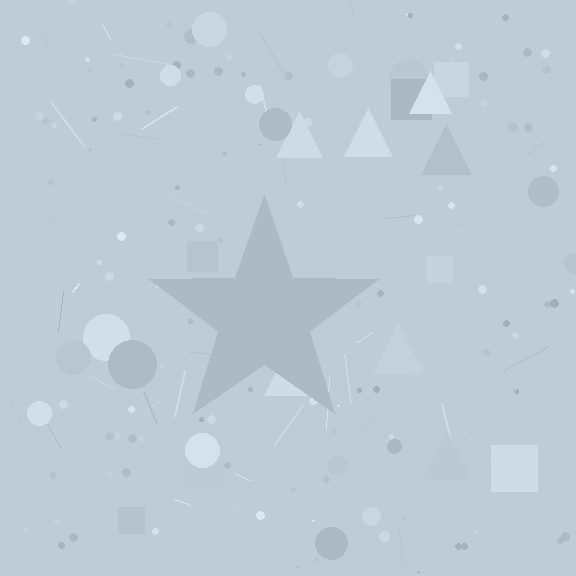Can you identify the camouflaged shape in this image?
The camouflaged shape is a star.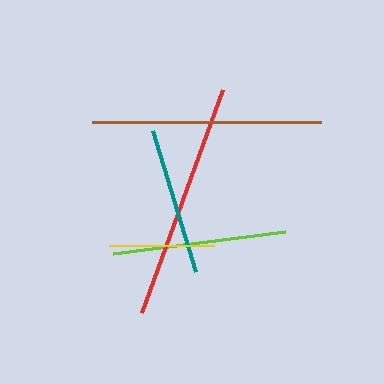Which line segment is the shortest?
The yellow line is the shortest at approximately 105 pixels.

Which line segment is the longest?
The red line is the longest at approximately 237 pixels.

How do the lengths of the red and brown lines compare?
The red and brown lines are approximately the same length.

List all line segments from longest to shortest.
From longest to shortest: red, brown, lime, teal, yellow.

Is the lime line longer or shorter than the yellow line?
The lime line is longer than the yellow line.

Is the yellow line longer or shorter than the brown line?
The brown line is longer than the yellow line.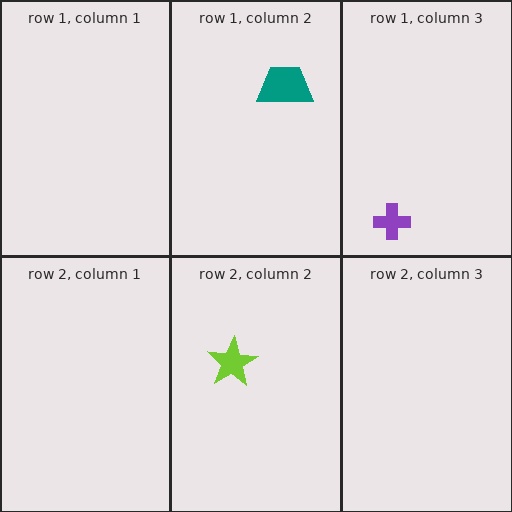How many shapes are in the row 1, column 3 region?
1.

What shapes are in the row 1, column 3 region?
The purple cross.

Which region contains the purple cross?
The row 1, column 3 region.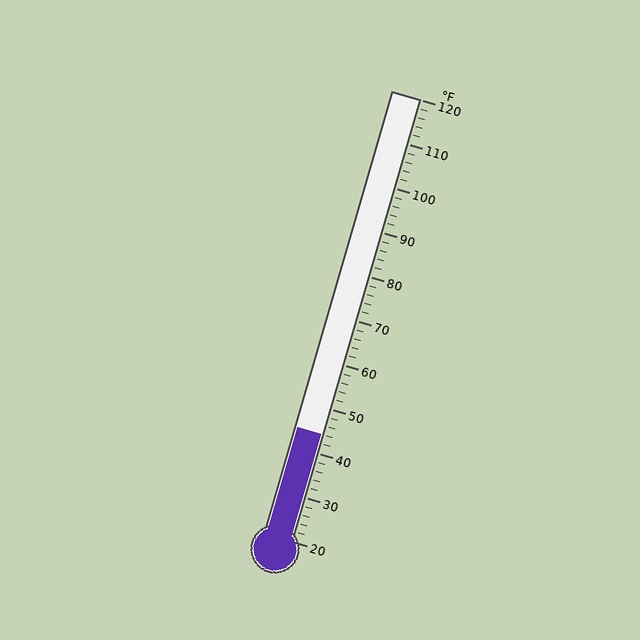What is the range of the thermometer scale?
The thermometer scale ranges from 20°F to 120°F.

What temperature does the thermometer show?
The thermometer shows approximately 44°F.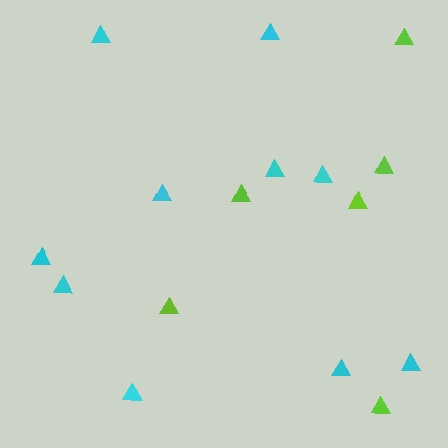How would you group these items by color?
There are 2 groups: one group of cyan triangles (10) and one group of lime triangles (6).